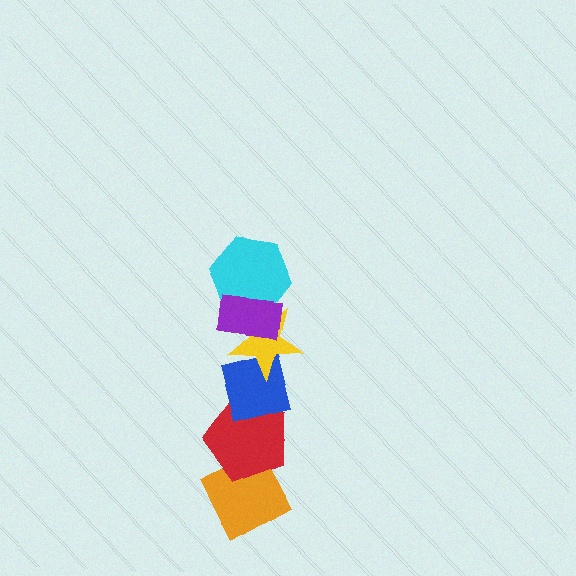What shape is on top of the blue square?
The yellow star is on top of the blue square.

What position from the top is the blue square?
The blue square is 4th from the top.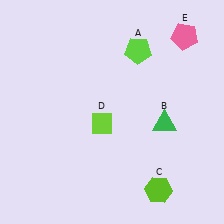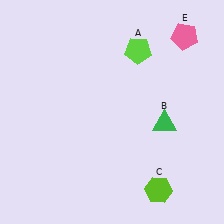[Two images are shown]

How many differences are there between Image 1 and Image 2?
There is 1 difference between the two images.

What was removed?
The lime diamond (D) was removed in Image 2.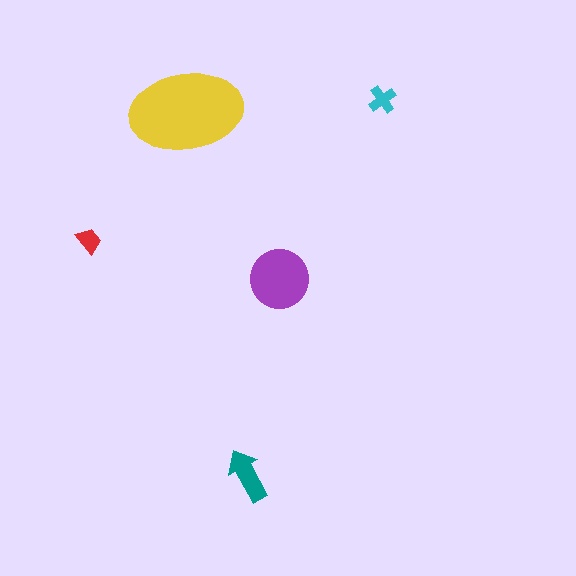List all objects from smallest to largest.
The red trapezoid, the cyan cross, the teal arrow, the purple circle, the yellow ellipse.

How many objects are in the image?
There are 5 objects in the image.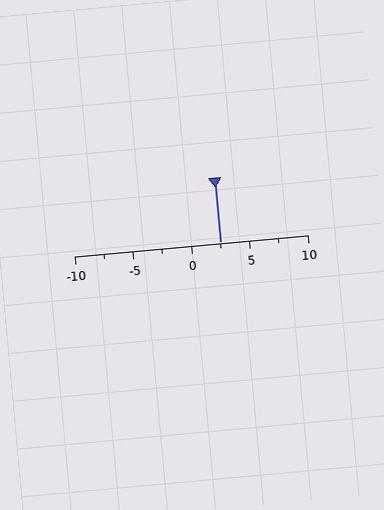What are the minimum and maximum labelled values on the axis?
The axis runs from -10 to 10.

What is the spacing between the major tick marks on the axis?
The major ticks are spaced 5 apart.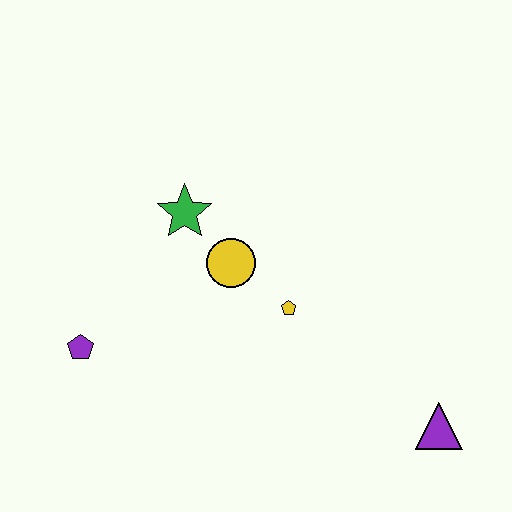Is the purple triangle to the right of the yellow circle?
Yes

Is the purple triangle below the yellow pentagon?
Yes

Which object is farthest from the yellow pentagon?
The purple pentagon is farthest from the yellow pentagon.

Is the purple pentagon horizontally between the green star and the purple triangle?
No